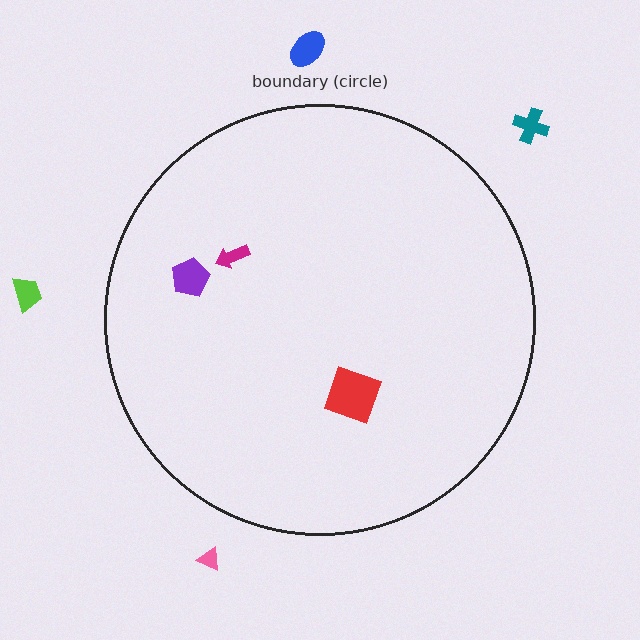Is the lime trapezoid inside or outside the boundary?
Outside.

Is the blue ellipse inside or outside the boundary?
Outside.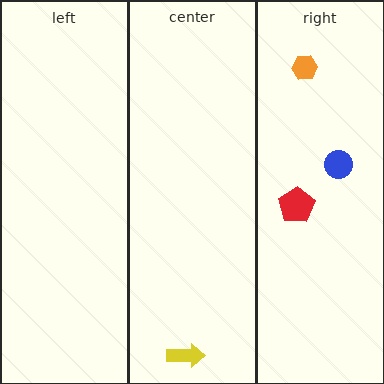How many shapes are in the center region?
1.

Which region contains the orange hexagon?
The right region.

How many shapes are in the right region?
3.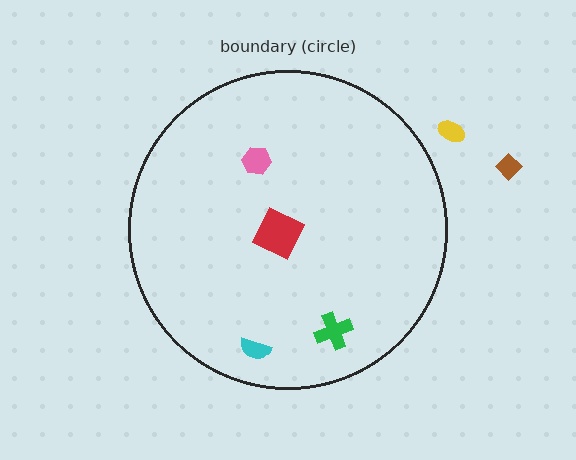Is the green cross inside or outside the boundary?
Inside.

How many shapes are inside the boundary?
4 inside, 2 outside.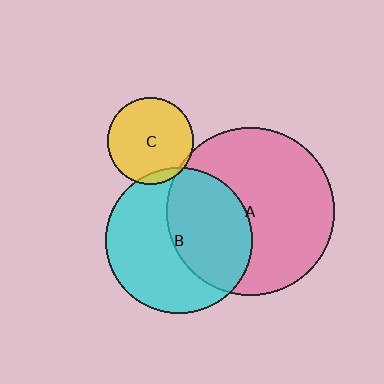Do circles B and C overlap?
Yes.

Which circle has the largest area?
Circle A (pink).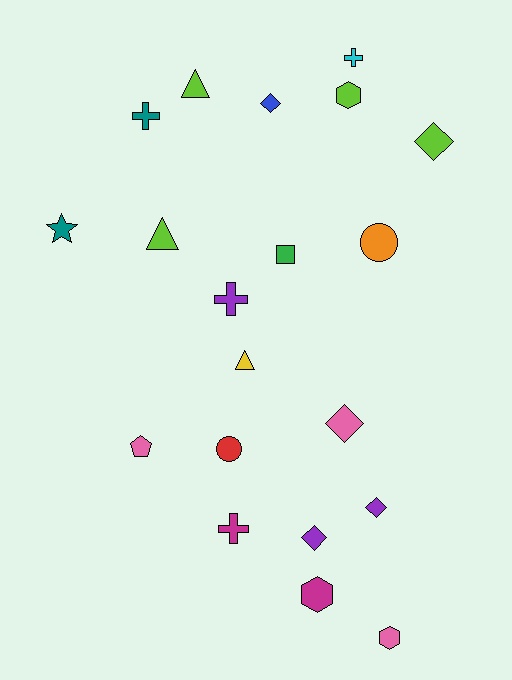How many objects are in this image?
There are 20 objects.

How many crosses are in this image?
There are 4 crosses.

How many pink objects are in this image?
There are 3 pink objects.